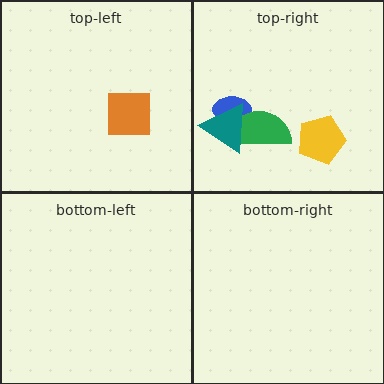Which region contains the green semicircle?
The top-right region.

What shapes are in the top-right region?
The blue ellipse, the green semicircle, the teal triangle, the yellow pentagon.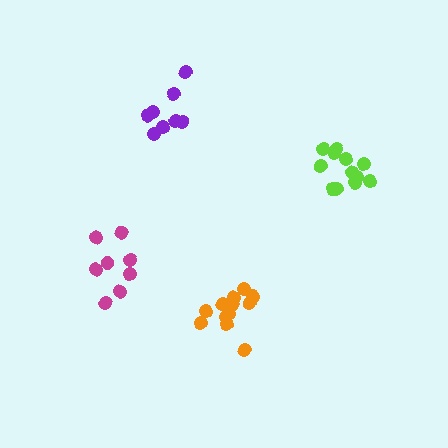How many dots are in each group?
Group 1: 13 dots, Group 2: 12 dots, Group 3: 8 dots, Group 4: 8 dots (41 total).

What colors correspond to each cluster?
The clusters are colored: orange, lime, magenta, purple.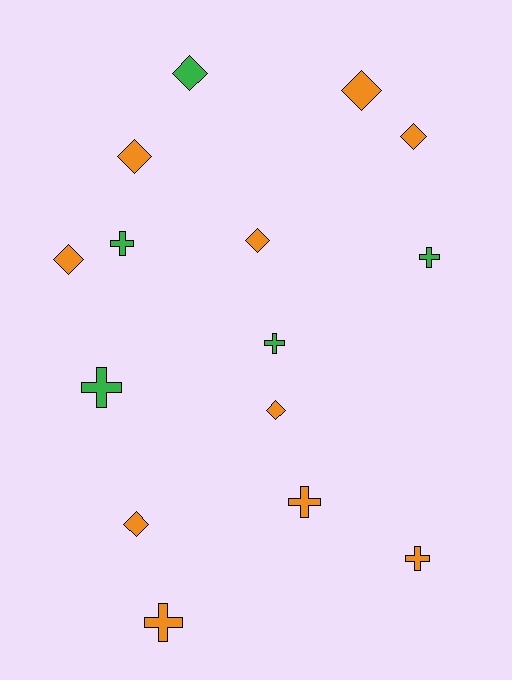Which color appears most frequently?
Orange, with 10 objects.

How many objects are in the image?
There are 15 objects.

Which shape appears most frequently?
Diamond, with 8 objects.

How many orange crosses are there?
There are 3 orange crosses.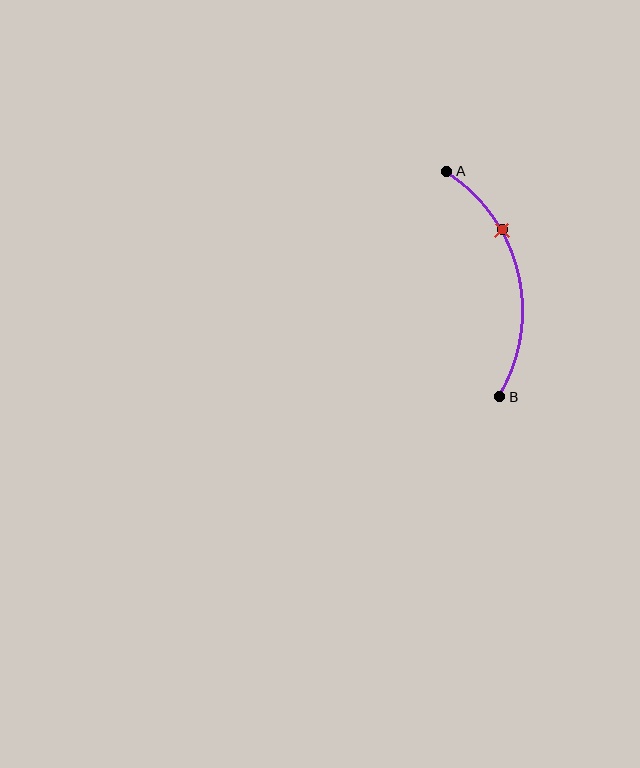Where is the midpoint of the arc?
The arc midpoint is the point on the curve farthest from the straight line joining A and B. It sits to the right of that line.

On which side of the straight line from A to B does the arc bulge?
The arc bulges to the right of the straight line connecting A and B.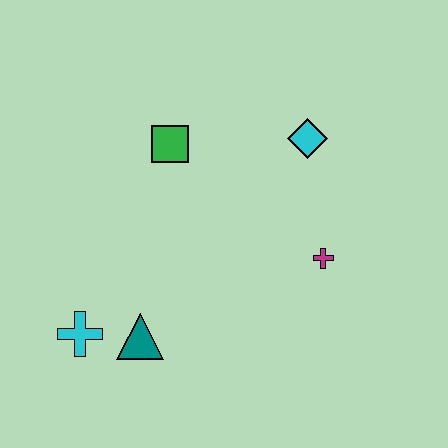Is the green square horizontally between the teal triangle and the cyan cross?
No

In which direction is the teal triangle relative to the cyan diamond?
The teal triangle is below the cyan diamond.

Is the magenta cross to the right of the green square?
Yes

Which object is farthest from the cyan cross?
The cyan diamond is farthest from the cyan cross.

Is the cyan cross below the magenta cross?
Yes